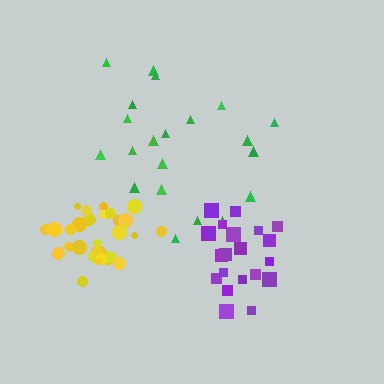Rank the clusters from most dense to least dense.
yellow, purple, green.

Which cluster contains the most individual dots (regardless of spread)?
Yellow (33).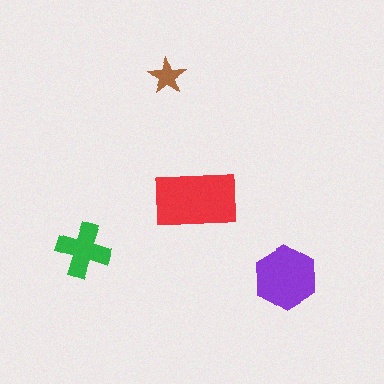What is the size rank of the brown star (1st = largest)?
4th.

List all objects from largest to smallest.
The red rectangle, the purple hexagon, the green cross, the brown star.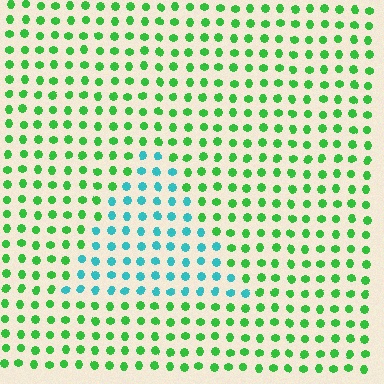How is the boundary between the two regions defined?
The boundary is defined purely by a slight shift in hue (about 57 degrees). Spacing, size, and orientation are identical on both sides.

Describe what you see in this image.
The image is filled with small green elements in a uniform arrangement. A triangle-shaped region is visible where the elements are tinted to a slightly different hue, forming a subtle color boundary.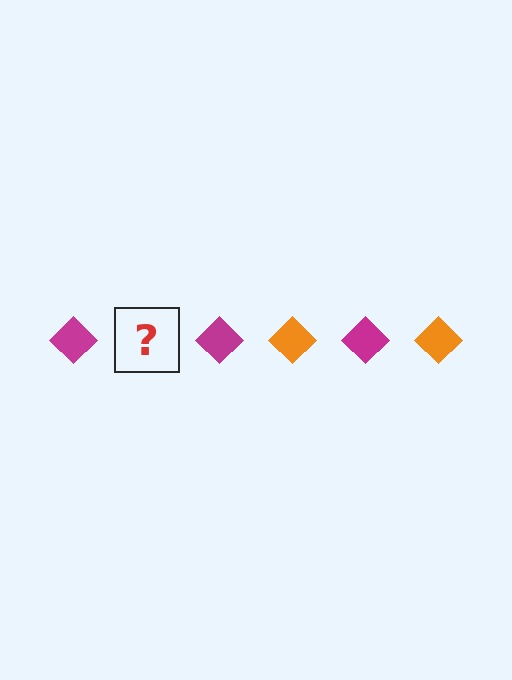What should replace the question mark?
The question mark should be replaced with an orange diamond.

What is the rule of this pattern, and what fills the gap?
The rule is that the pattern cycles through magenta, orange diamonds. The gap should be filled with an orange diamond.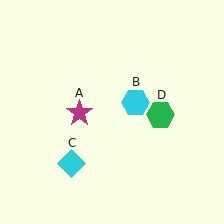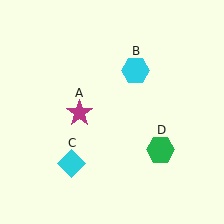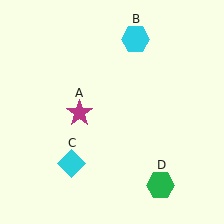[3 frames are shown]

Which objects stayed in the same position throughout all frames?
Magenta star (object A) and cyan diamond (object C) remained stationary.